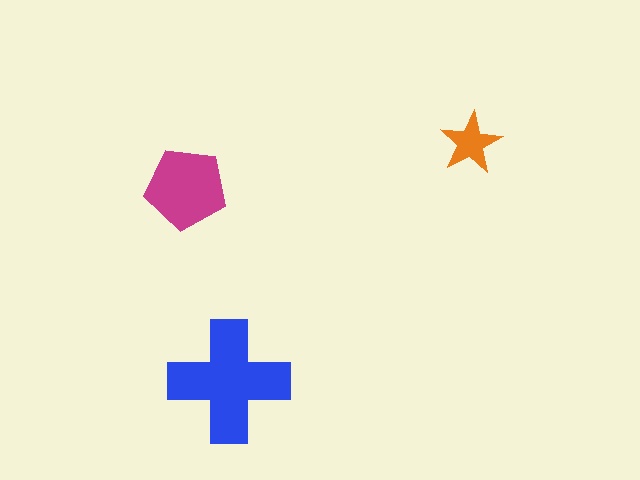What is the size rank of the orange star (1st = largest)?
3rd.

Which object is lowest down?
The blue cross is bottommost.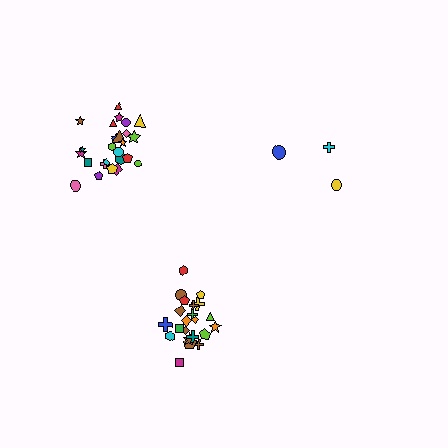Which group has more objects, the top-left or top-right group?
The top-left group.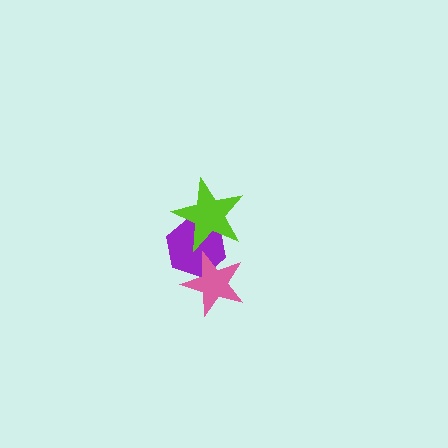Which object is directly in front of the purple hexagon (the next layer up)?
The lime star is directly in front of the purple hexagon.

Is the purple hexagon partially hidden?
Yes, it is partially covered by another shape.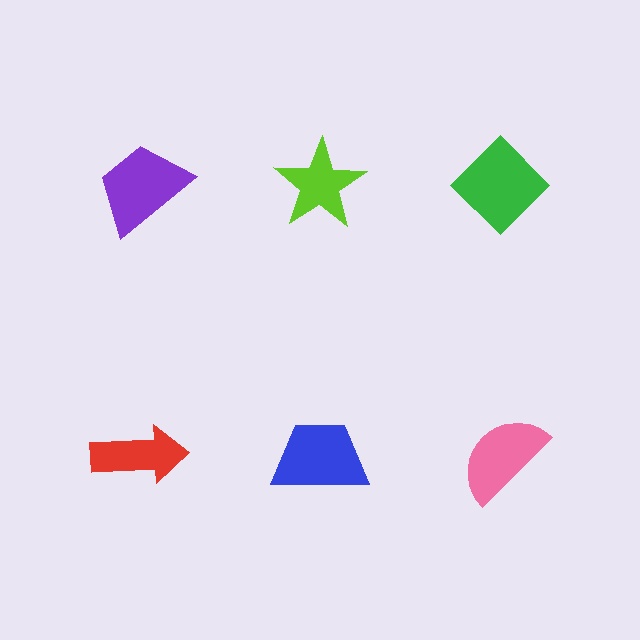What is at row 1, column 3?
A green diamond.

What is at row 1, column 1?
A purple trapezoid.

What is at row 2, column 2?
A blue trapezoid.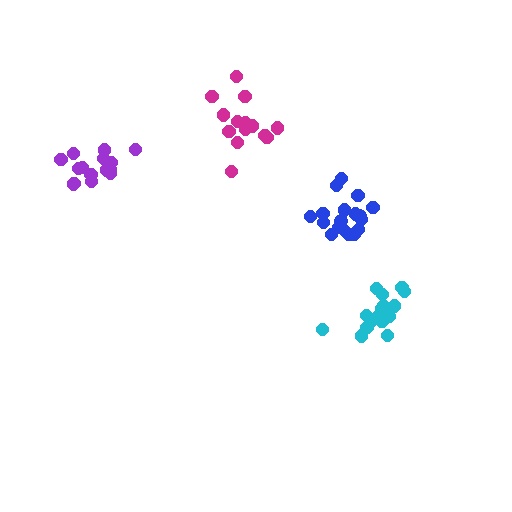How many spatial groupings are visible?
There are 4 spatial groupings.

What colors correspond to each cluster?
The clusters are colored: blue, cyan, magenta, purple.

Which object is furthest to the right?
The cyan cluster is rightmost.